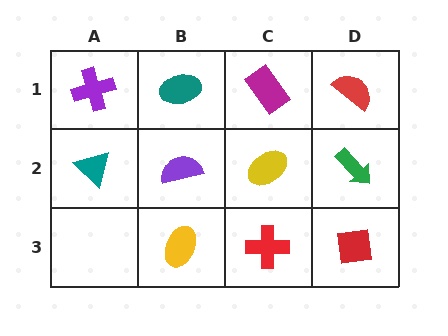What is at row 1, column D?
A red semicircle.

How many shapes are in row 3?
3 shapes.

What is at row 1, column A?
A purple cross.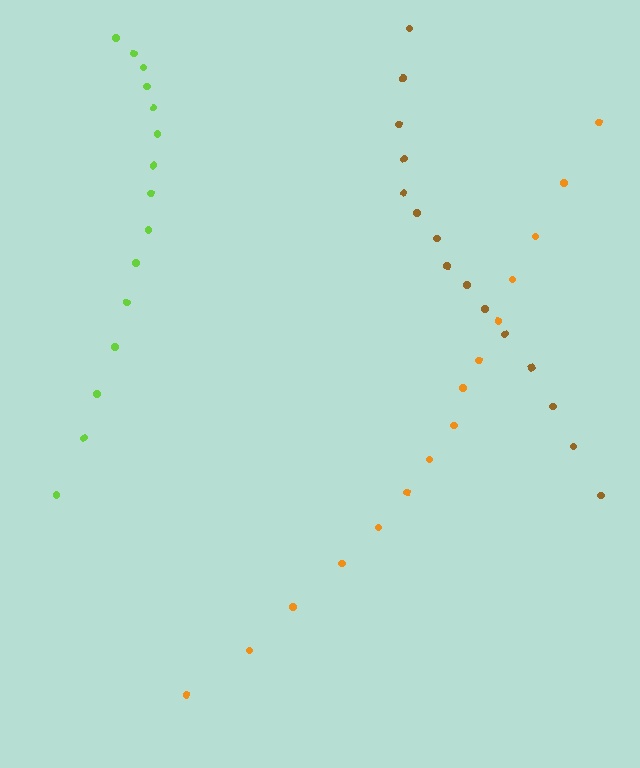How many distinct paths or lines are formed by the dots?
There are 3 distinct paths.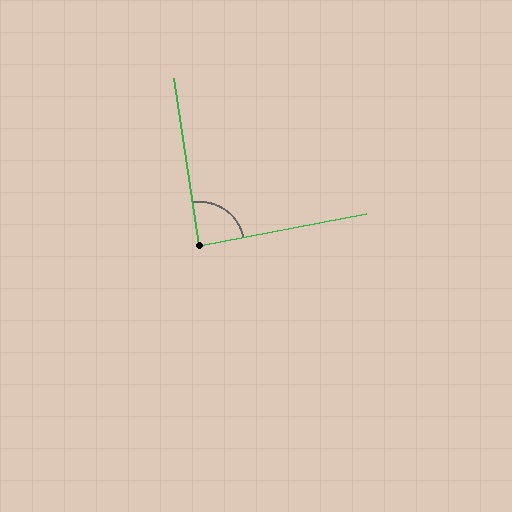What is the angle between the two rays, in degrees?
Approximately 88 degrees.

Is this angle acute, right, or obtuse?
It is approximately a right angle.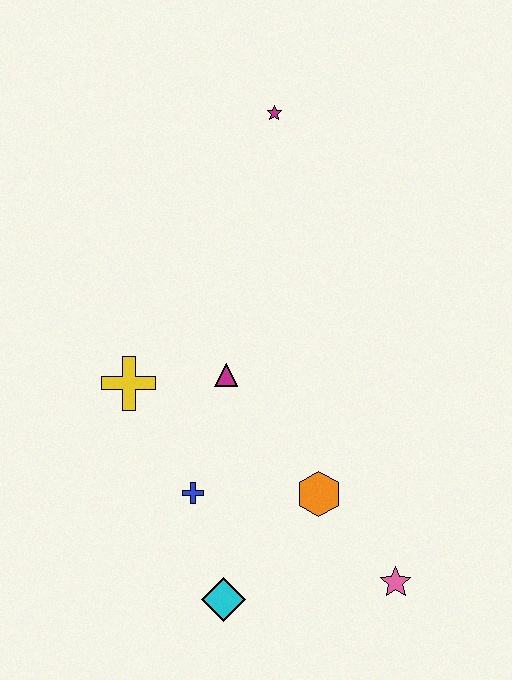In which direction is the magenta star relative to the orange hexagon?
The magenta star is above the orange hexagon.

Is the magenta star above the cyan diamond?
Yes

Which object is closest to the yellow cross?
The magenta triangle is closest to the yellow cross.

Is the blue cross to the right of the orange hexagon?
No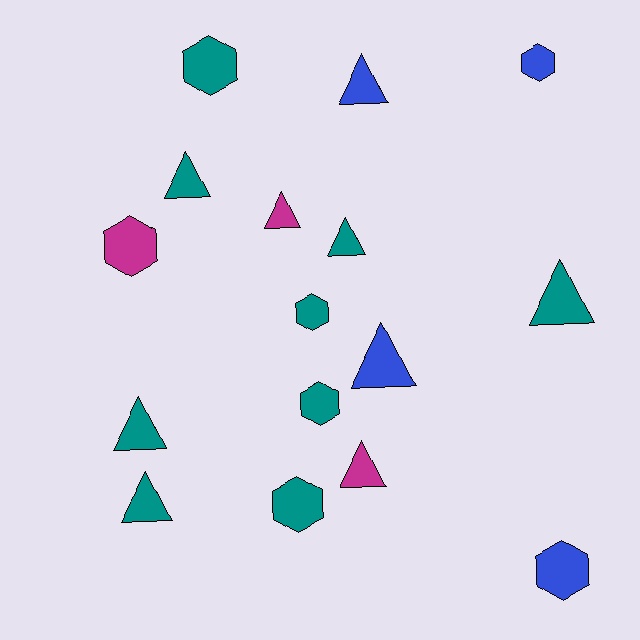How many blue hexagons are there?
There are 2 blue hexagons.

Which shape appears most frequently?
Triangle, with 9 objects.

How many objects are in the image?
There are 16 objects.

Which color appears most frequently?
Teal, with 9 objects.